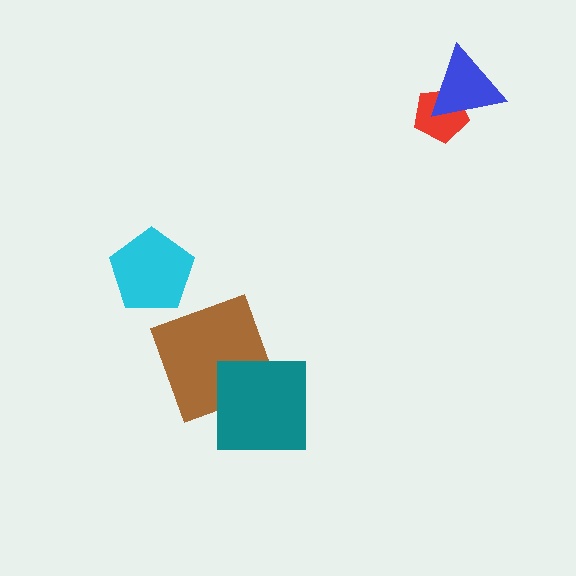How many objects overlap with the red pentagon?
1 object overlaps with the red pentagon.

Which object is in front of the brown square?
The teal square is in front of the brown square.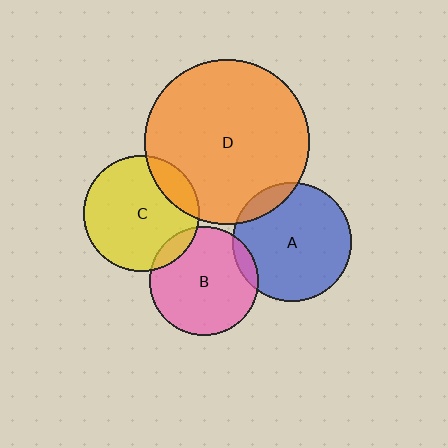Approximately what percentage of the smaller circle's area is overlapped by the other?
Approximately 10%.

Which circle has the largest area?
Circle D (orange).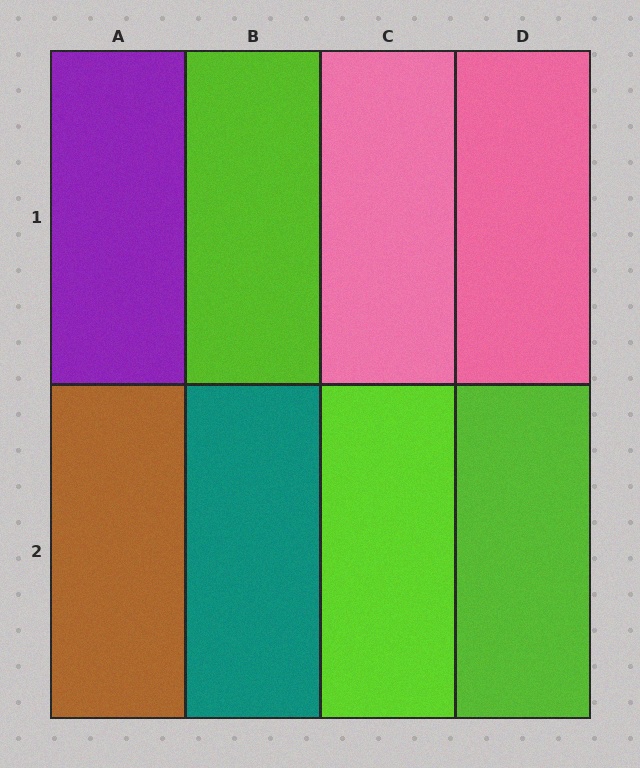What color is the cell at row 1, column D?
Pink.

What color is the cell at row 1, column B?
Lime.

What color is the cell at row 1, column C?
Pink.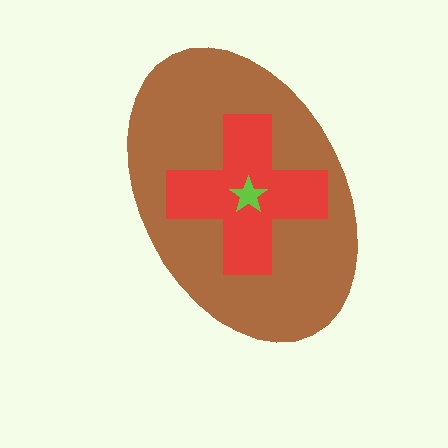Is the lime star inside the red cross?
Yes.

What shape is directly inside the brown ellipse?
The red cross.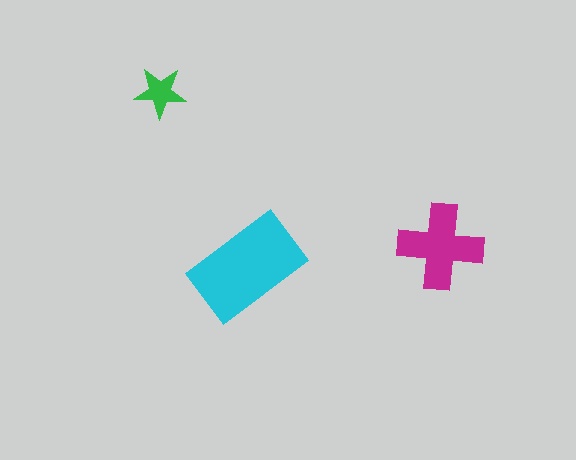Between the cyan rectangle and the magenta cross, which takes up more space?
The cyan rectangle.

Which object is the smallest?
The green star.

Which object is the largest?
The cyan rectangle.